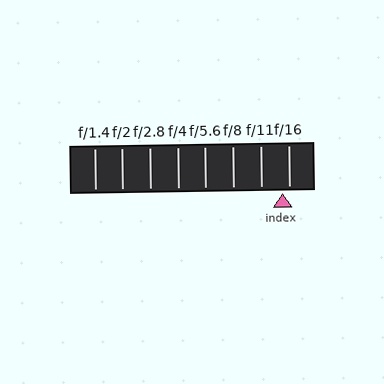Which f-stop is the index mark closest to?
The index mark is closest to f/16.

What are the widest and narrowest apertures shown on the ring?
The widest aperture shown is f/1.4 and the narrowest is f/16.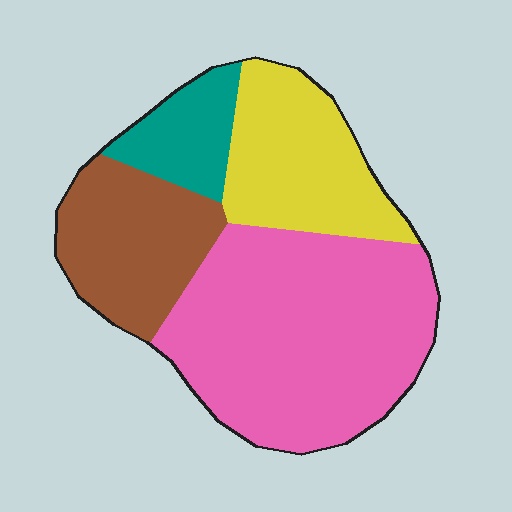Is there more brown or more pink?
Pink.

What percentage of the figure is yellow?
Yellow takes up about one fifth (1/5) of the figure.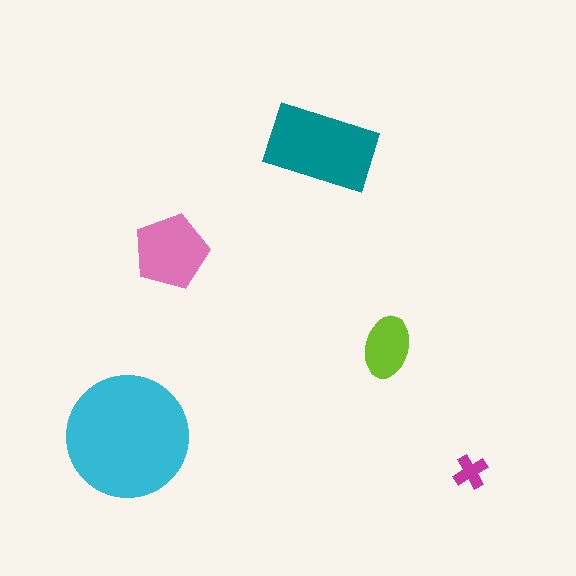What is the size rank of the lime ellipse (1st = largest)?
4th.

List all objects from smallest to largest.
The magenta cross, the lime ellipse, the pink pentagon, the teal rectangle, the cyan circle.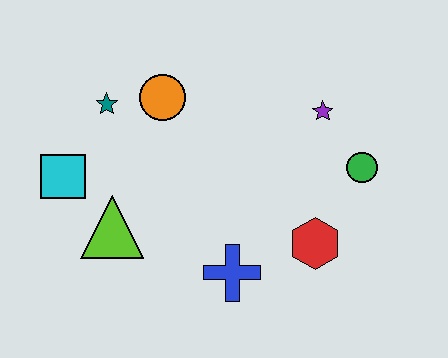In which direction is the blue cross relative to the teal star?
The blue cross is below the teal star.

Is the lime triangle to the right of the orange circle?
No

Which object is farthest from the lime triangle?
The green circle is farthest from the lime triangle.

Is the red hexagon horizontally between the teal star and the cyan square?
No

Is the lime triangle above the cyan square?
No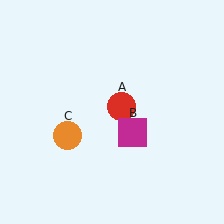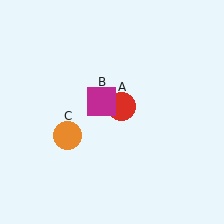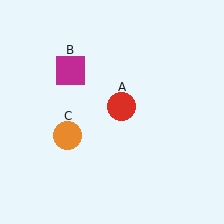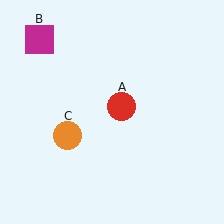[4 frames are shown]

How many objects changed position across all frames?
1 object changed position: magenta square (object B).